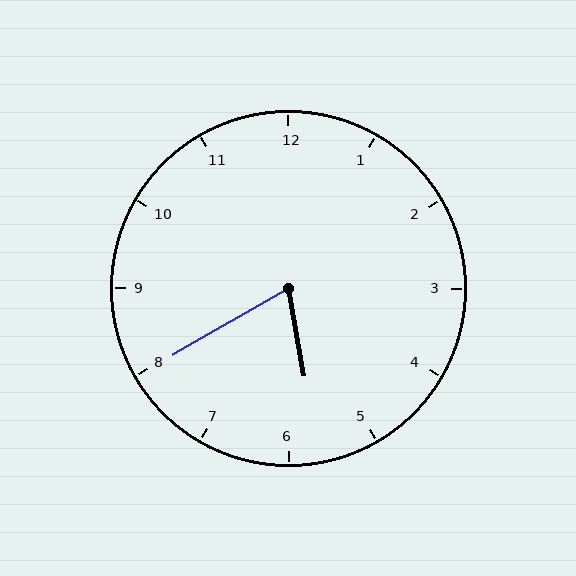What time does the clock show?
5:40.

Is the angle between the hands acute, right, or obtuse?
It is acute.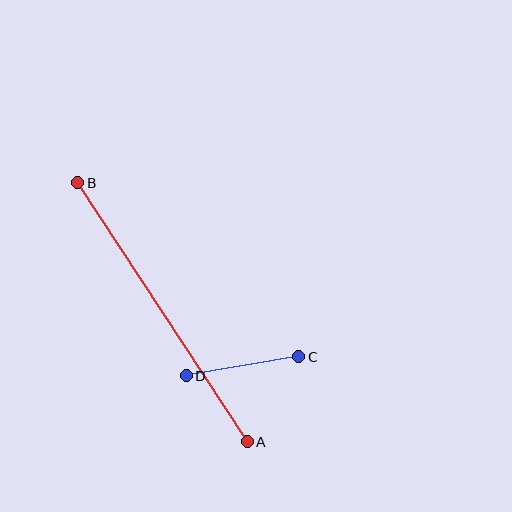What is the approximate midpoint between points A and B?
The midpoint is at approximately (162, 312) pixels.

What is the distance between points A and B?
The distance is approximately 309 pixels.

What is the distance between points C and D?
The distance is approximately 114 pixels.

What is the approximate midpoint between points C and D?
The midpoint is at approximately (243, 366) pixels.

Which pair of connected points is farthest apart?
Points A and B are farthest apart.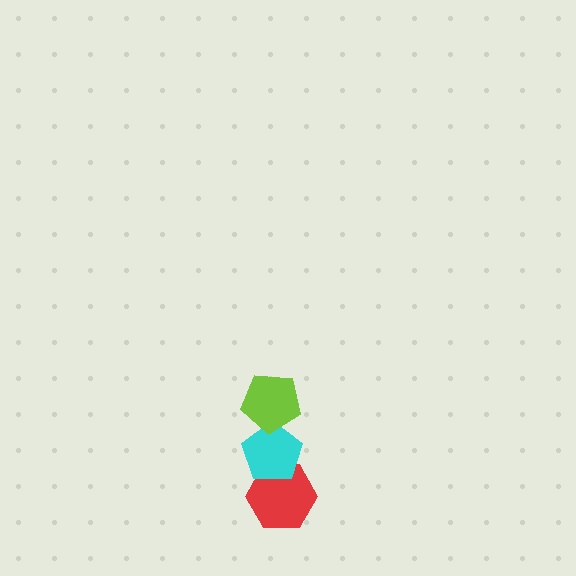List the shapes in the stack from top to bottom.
From top to bottom: the lime pentagon, the cyan pentagon, the red hexagon.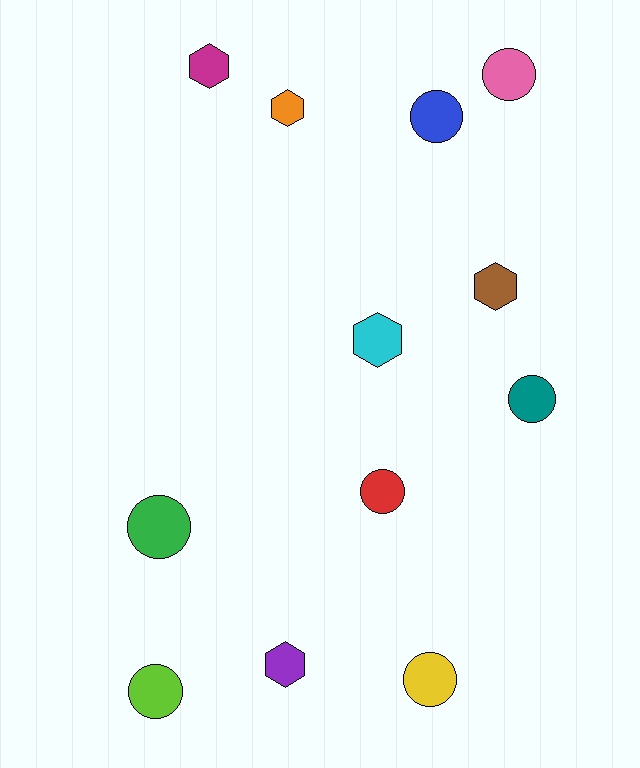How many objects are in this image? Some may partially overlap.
There are 12 objects.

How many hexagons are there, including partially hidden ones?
There are 5 hexagons.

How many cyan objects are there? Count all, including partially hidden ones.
There is 1 cyan object.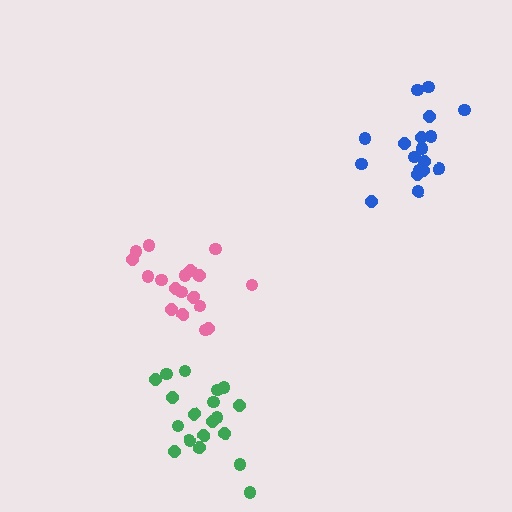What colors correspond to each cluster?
The clusters are colored: pink, blue, green.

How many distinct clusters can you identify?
There are 3 distinct clusters.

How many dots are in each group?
Group 1: 18 dots, Group 2: 18 dots, Group 3: 19 dots (55 total).